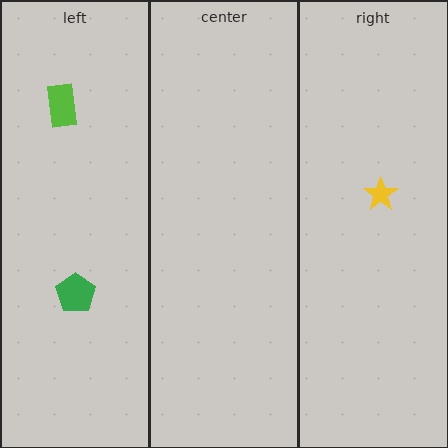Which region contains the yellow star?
The right region.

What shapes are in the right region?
The yellow star.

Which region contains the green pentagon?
The left region.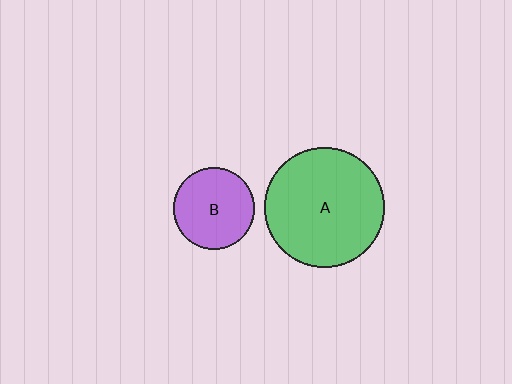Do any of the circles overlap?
No, none of the circles overlap.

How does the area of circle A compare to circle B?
Approximately 2.2 times.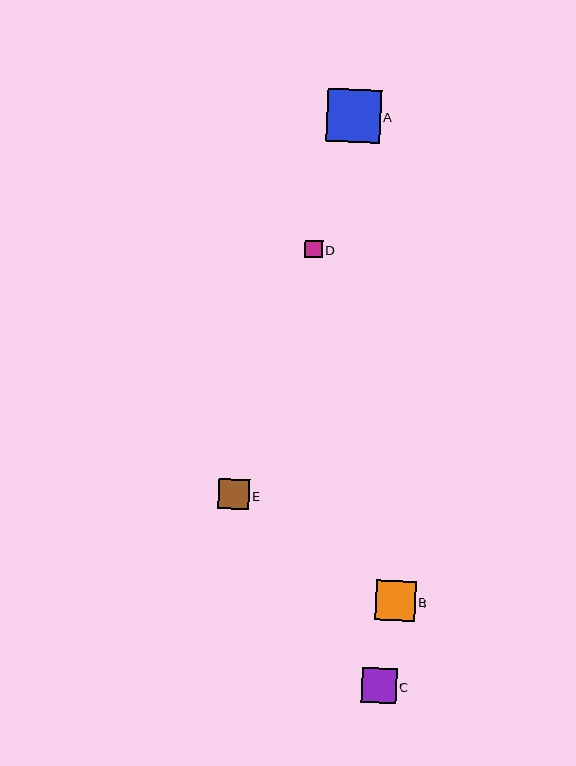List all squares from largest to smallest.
From largest to smallest: A, B, C, E, D.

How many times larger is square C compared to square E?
Square C is approximately 1.1 times the size of square E.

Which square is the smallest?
Square D is the smallest with a size of approximately 18 pixels.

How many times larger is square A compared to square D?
Square A is approximately 3.0 times the size of square D.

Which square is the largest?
Square A is the largest with a size of approximately 53 pixels.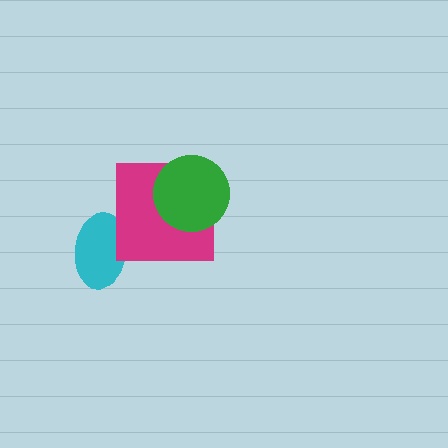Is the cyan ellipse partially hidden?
Yes, it is partially covered by another shape.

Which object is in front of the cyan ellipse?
The magenta square is in front of the cyan ellipse.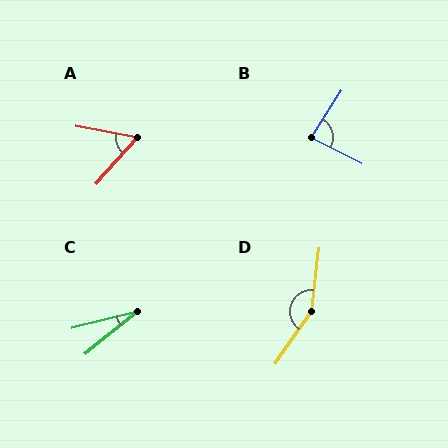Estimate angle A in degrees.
Approximately 59 degrees.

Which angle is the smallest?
C, at approximately 25 degrees.